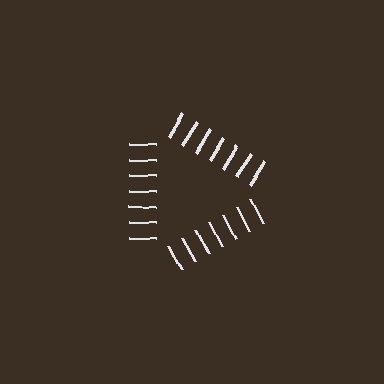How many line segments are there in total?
21 — 7 along each of the 3 edges.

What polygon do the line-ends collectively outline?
An illusory triangle — the line segments terminate on its edges but no continuous stroke is drawn.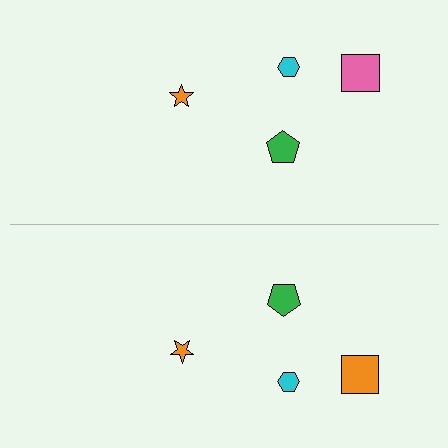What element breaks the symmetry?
The orange square on the bottom side breaks the symmetry — its mirror counterpart is pink.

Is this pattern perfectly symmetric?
No, the pattern is not perfectly symmetric. The orange square on the bottom side breaks the symmetry — its mirror counterpart is pink.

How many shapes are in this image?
There are 8 shapes in this image.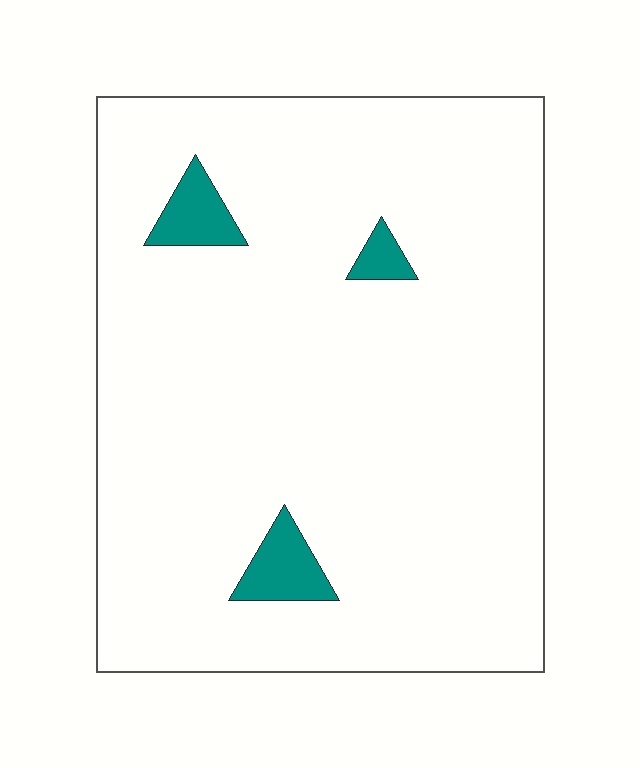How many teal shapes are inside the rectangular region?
3.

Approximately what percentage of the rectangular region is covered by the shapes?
Approximately 5%.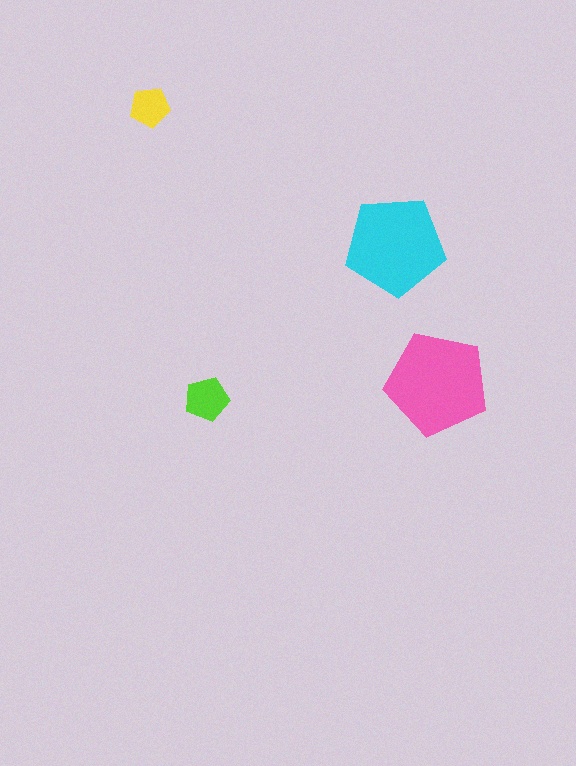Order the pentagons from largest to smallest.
the pink one, the cyan one, the lime one, the yellow one.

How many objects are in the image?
There are 4 objects in the image.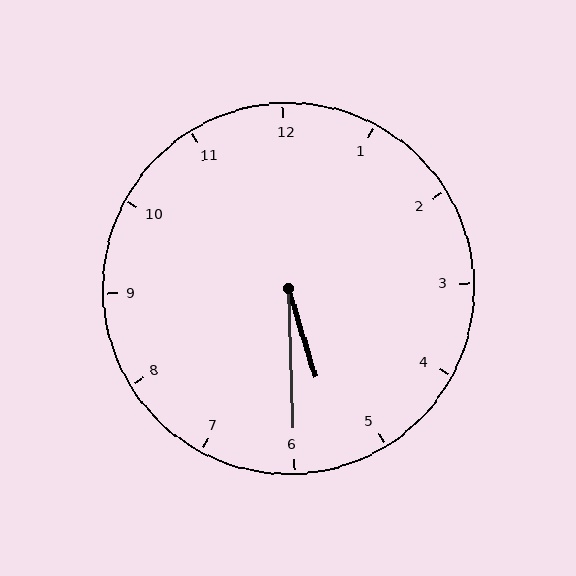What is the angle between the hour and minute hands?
Approximately 15 degrees.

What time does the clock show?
5:30.